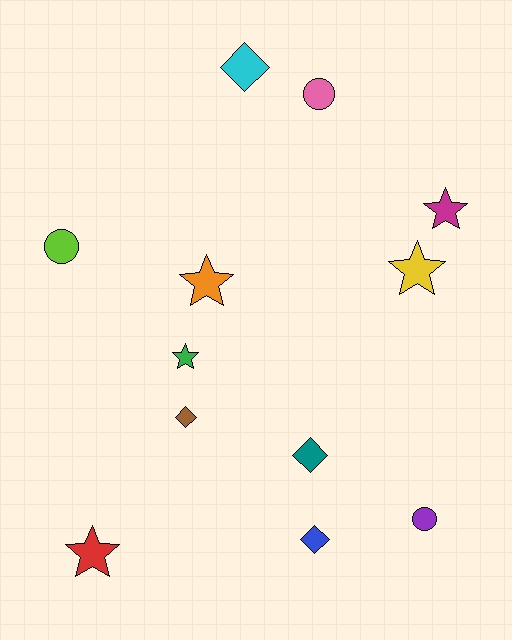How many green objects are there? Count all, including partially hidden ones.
There is 1 green object.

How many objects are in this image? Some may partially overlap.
There are 12 objects.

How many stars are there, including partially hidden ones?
There are 5 stars.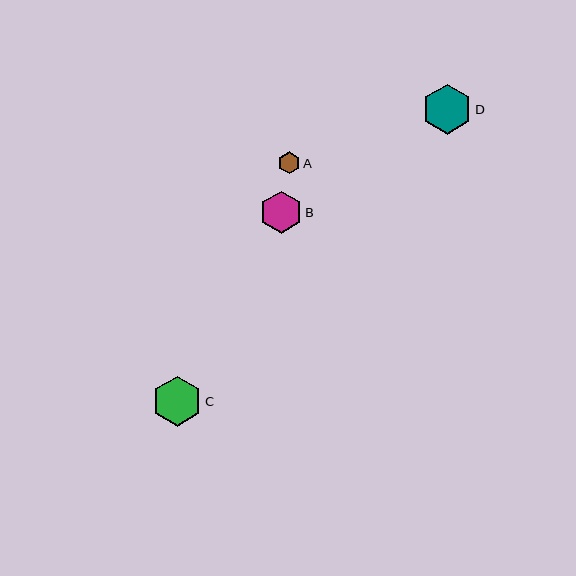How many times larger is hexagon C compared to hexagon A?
Hexagon C is approximately 2.3 times the size of hexagon A.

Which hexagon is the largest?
Hexagon C is the largest with a size of approximately 51 pixels.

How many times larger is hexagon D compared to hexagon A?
Hexagon D is approximately 2.3 times the size of hexagon A.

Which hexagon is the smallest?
Hexagon A is the smallest with a size of approximately 22 pixels.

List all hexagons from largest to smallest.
From largest to smallest: C, D, B, A.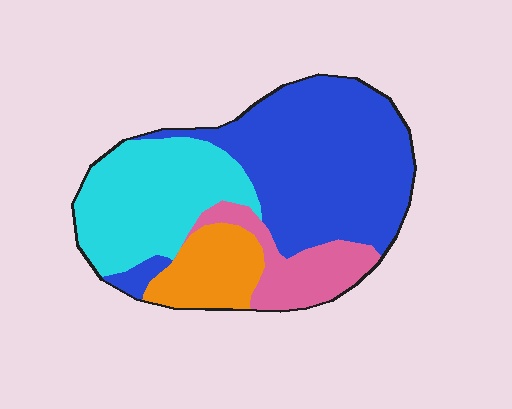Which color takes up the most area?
Blue, at roughly 45%.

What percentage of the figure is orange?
Orange covers about 15% of the figure.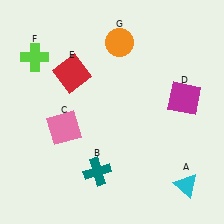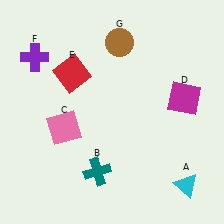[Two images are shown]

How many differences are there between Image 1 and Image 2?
There are 2 differences between the two images.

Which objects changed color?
F changed from lime to purple. G changed from orange to brown.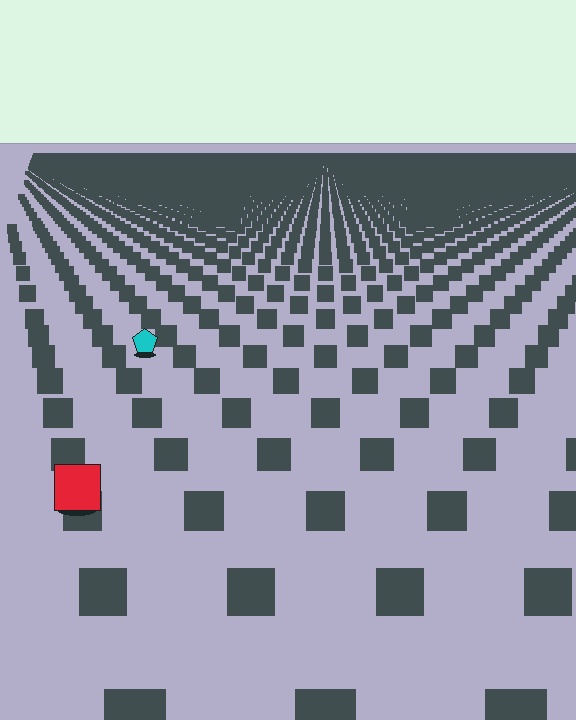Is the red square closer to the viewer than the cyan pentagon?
Yes. The red square is closer — you can tell from the texture gradient: the ground texture is coarser near it.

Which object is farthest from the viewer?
The cyan pentagon is farthest from the viewer. It appears smaller and the ground texture around it is denser.